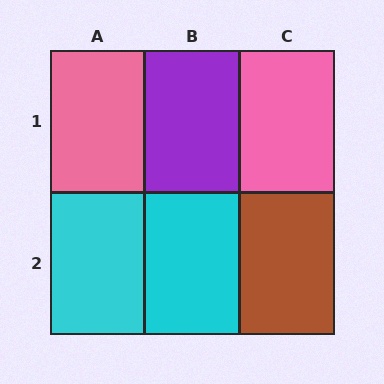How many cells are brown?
1 cell is brown.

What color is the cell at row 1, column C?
Pink.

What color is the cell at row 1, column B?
Purple.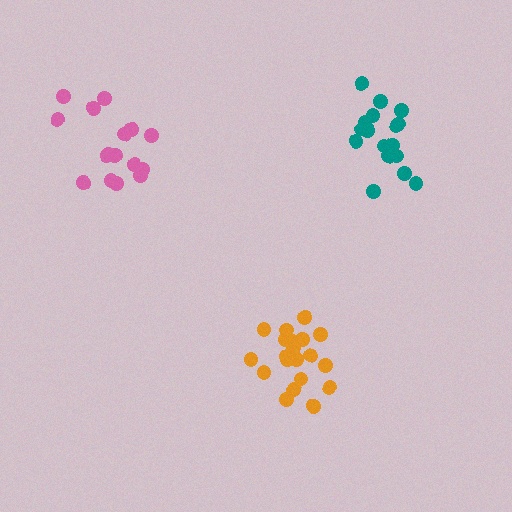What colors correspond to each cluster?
The clusters are colored: pink, orange, teal.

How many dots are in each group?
Group 1: 16 dots, Group 2: 21 dots, Group 3: 17 dots (54 total).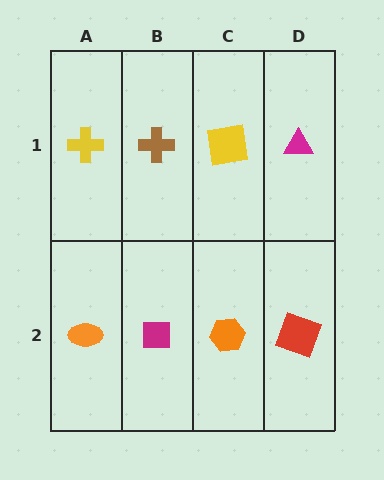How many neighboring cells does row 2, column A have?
2.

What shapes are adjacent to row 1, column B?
A magenta square (row 2, column B), a yellow cross (row 1, column A), a yellow square (row 1, column C).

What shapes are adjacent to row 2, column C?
A yellow square (row 1, column C), a magenta square (row 2, column B), a red square (row 2, column D).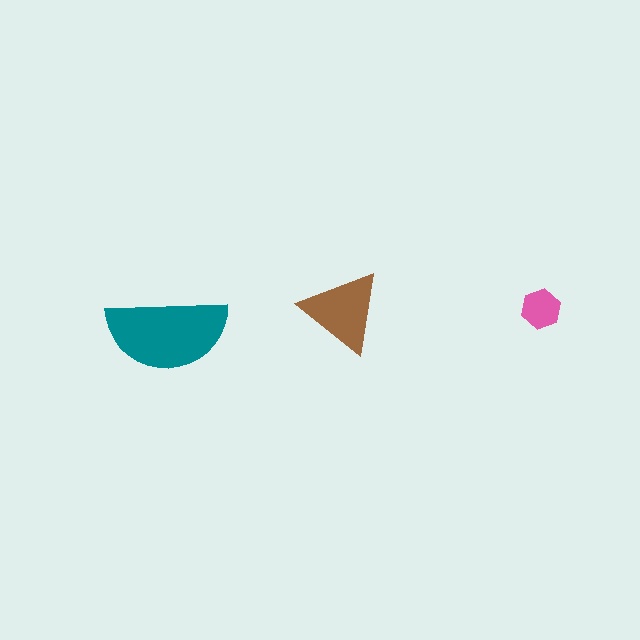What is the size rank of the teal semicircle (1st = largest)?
1st.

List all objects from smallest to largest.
The pink hexagon, the brown triangle, the teal semicircle.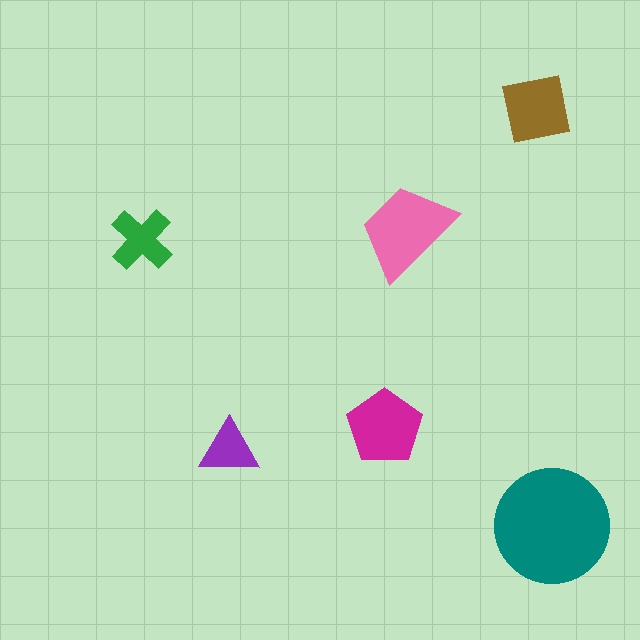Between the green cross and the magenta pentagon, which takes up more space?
The magenta pentagon.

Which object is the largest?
The teal circle.